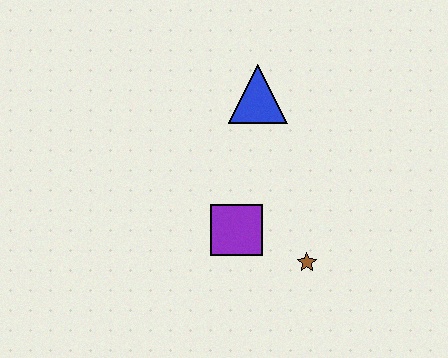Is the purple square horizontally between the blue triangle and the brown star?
No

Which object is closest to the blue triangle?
The purple square is closest to the blue triangle.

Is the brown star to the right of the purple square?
Yes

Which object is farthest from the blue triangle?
The brown star is farthest from the blue triangle.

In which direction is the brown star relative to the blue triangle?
The brown star is below the blue triangle.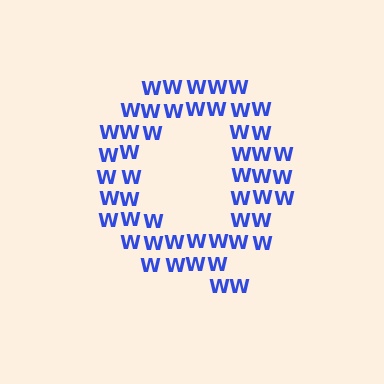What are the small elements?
The small elements are letter W's.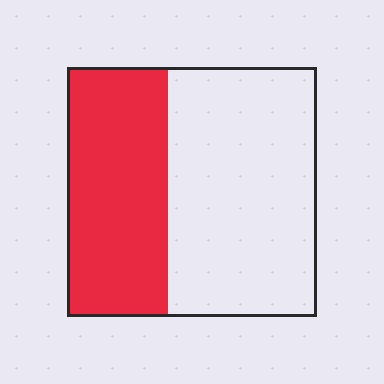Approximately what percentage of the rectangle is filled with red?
Approximately 40%.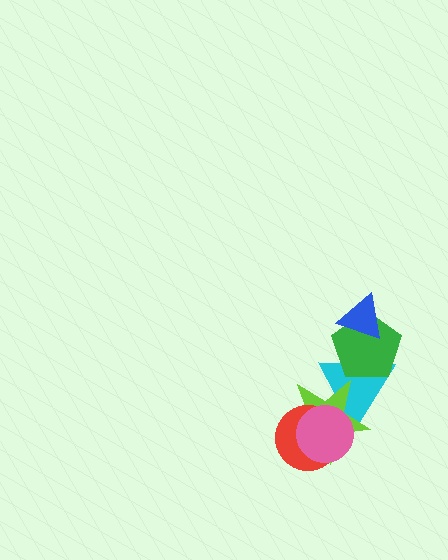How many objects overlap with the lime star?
3 objects overlap with the lime star.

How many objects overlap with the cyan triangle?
3 objects overlap with the cyan triangle.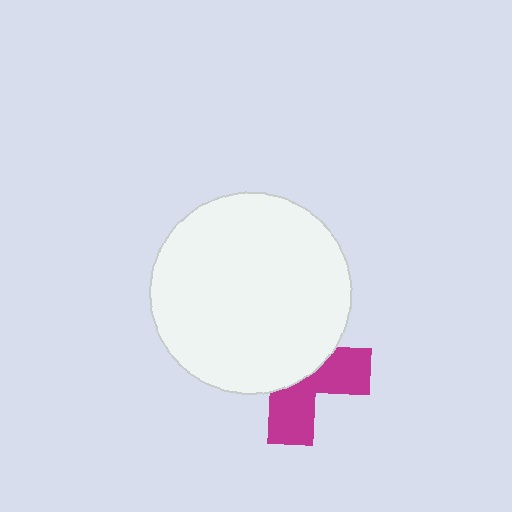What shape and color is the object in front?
The object in front is a white circle.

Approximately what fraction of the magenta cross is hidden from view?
Roughly 58% of the magenta cross is hidden behind the white circle.